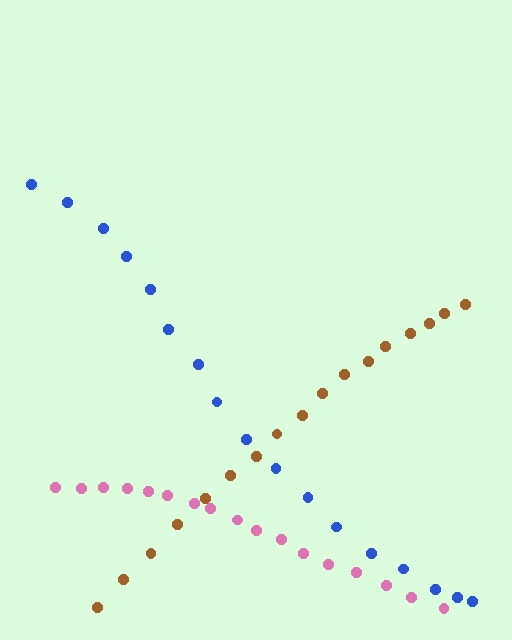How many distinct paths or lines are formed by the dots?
There are 3 distinct paths.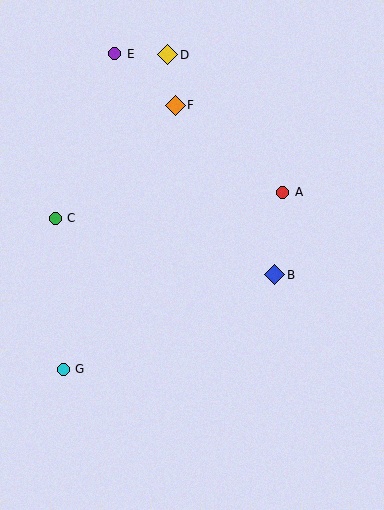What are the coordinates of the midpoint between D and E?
The midpoint between D and E is at (141, 54).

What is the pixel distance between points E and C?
The distance between E and C is 175 pixels.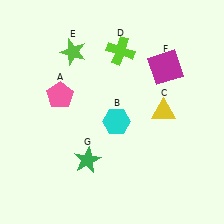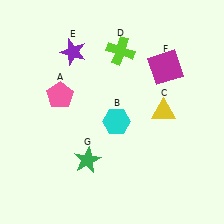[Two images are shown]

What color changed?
The star (E) changed from lime in Image 1 to purple in Image 2.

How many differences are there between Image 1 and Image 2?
There is 1 difference between the two images.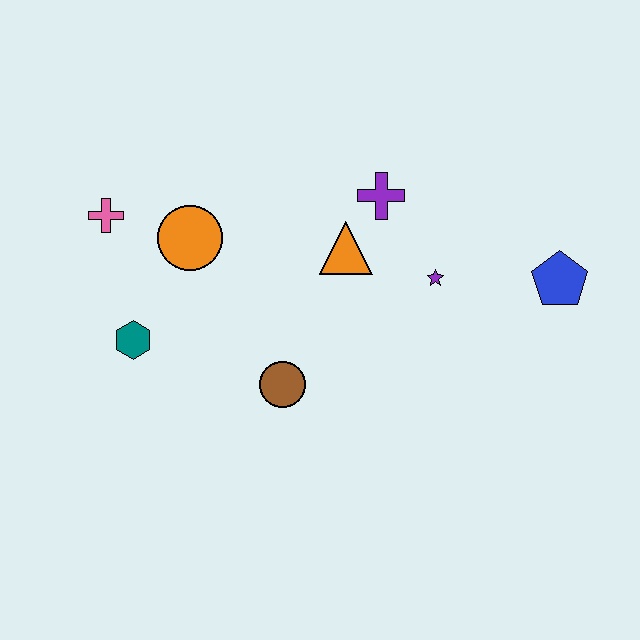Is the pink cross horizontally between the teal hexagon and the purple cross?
No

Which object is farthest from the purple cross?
The teal hexagon is farthest from the purple cross.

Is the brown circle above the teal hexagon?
No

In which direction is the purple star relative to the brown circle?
The purple star is to the right of the brown circle.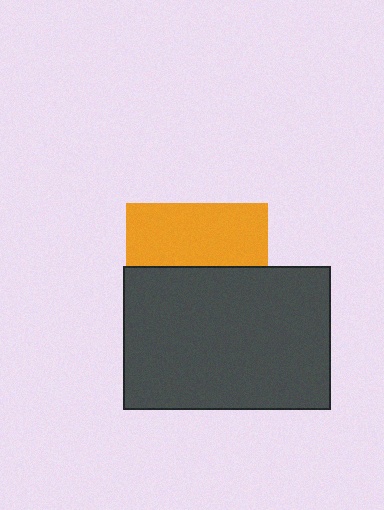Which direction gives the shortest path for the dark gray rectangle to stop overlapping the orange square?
Moving down gives the shortest separation.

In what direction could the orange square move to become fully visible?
The orange square could move up. That would shift it out from behind the dark gray rectangle entirely.